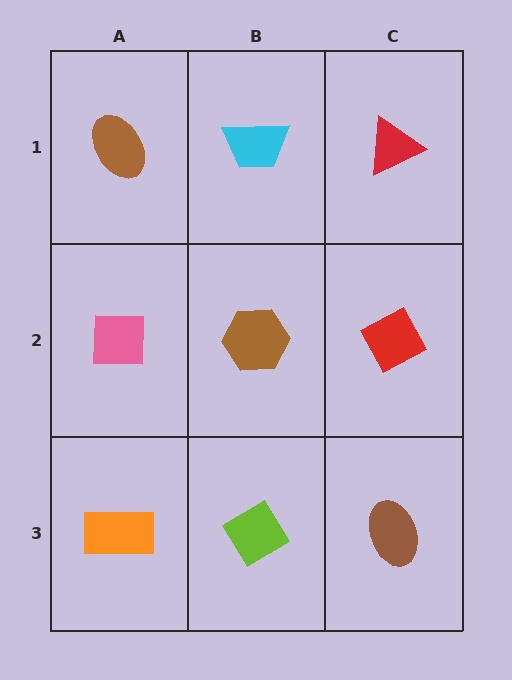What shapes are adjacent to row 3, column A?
A pink square (row 2, column A), a lime diamond (row 3, column B).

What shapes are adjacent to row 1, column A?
A pink square (row 2, column A), a cyan trapezoid (row 1, column B).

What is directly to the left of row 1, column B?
A brown ellipse.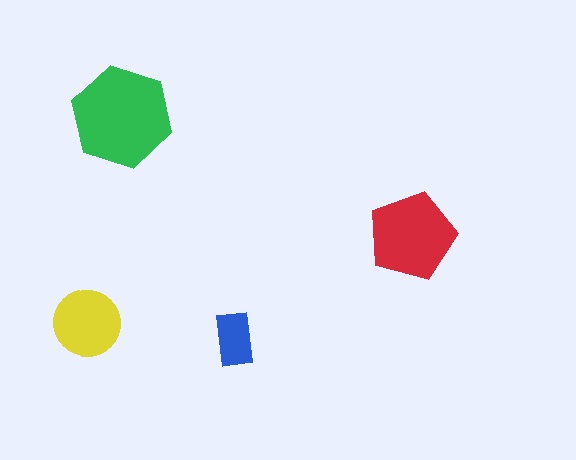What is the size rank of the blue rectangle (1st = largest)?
4th.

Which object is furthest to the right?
The red pentagon is rightmost.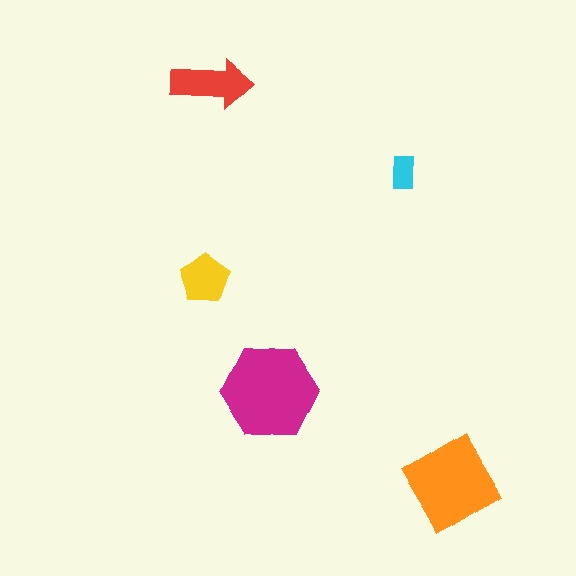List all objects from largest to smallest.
The magenta hexagon, the orange diamond, the red arrow, the yellow pentagon, the cyan rectangle.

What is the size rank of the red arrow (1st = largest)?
3rd.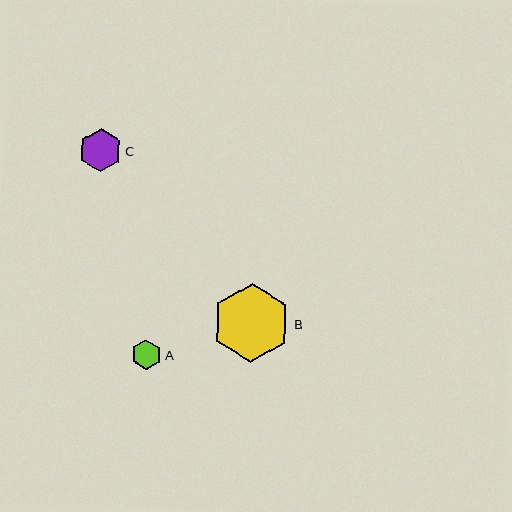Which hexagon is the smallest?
Hexagon A is the smallest with a size of approximately 31 pixels.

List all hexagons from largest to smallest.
From largest to smallest: B, C, A.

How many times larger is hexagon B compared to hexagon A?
Hexagon B is approximately 2.6 times the size of hexagon A.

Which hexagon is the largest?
Hexagon B is the largest with a size of approximately 78 pixels.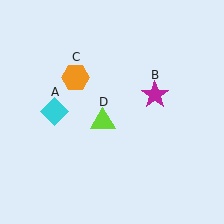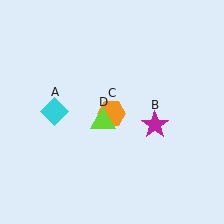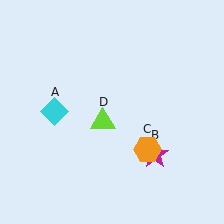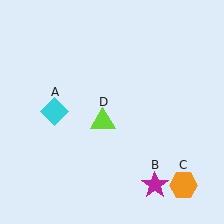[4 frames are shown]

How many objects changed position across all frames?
2 objects changed position: magenta star (object B), orange hexagon (object C).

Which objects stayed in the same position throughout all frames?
Cyan diamond (object A) and lime triangle (object D) remained stationary.